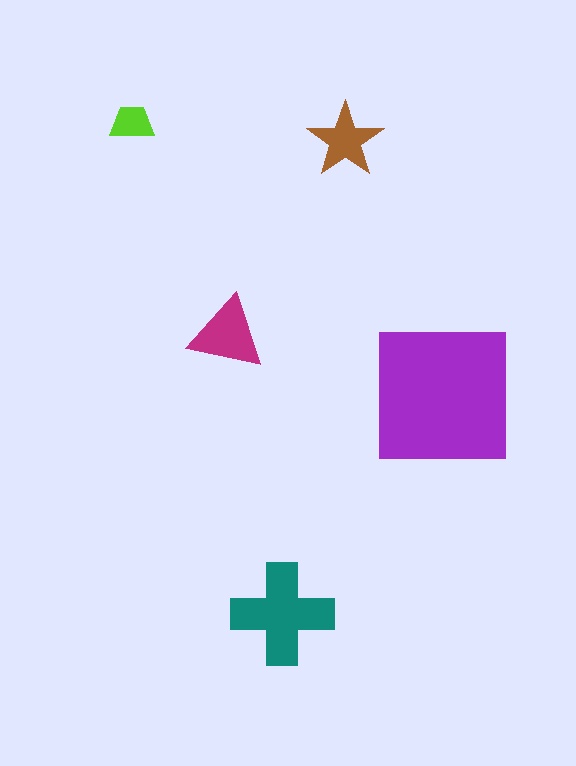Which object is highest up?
The lime trapezoid is topmost.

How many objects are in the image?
There are 5 objects in the image.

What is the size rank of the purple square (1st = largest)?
1st.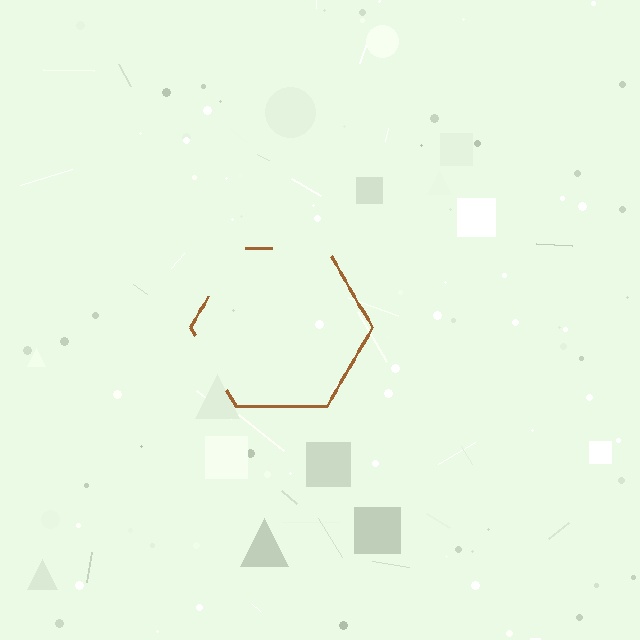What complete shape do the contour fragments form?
The contour fragments form a hexagon.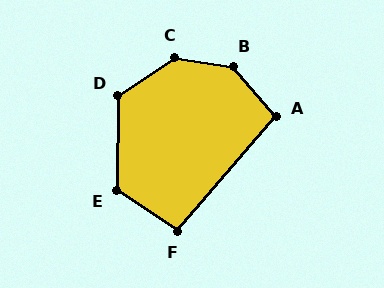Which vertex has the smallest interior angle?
F, at approximately 97 degrees.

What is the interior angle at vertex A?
Approximately 99 degrees (obtuse).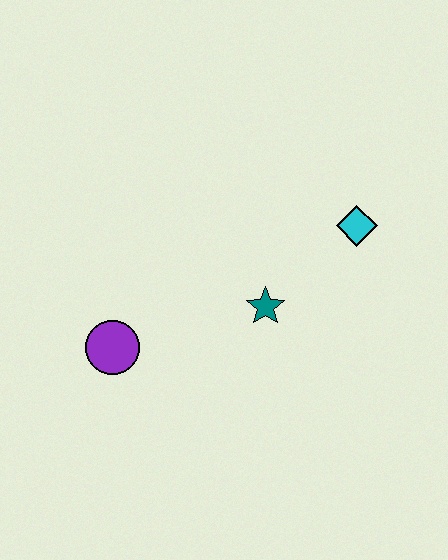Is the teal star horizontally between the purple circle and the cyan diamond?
Yes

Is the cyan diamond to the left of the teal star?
No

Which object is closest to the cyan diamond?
The teal star is closest to the cyan diamond.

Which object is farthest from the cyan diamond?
The purple circle is farthest from the cyan diamond.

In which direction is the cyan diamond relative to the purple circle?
The cyan diamond is to the right of the purple circle.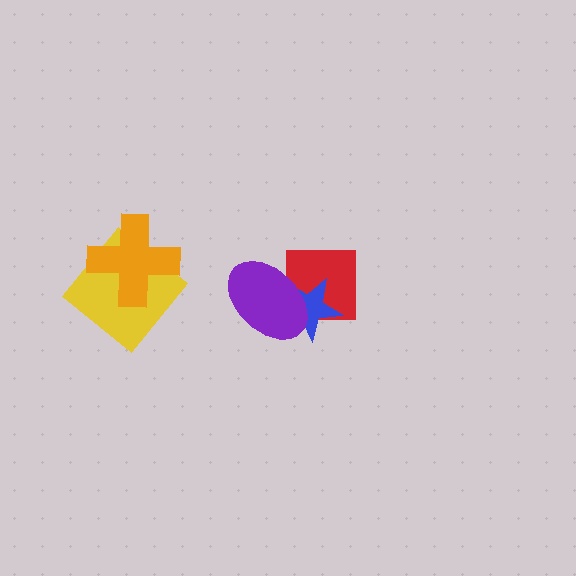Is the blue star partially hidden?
Yes, it is partially covered by another shape.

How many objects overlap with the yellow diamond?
1 object overlaps with the yellow diamond.